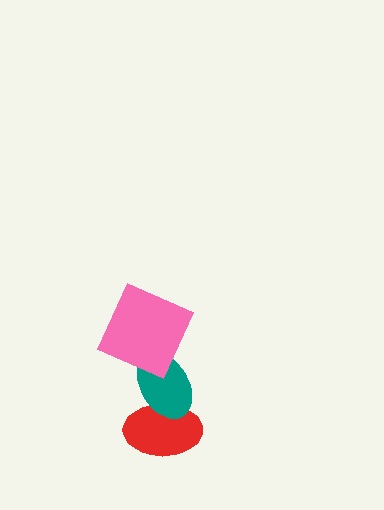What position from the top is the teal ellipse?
The teal ellipse is 2nd from the top.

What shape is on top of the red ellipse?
The teal ellipse is on top of the red ellipse.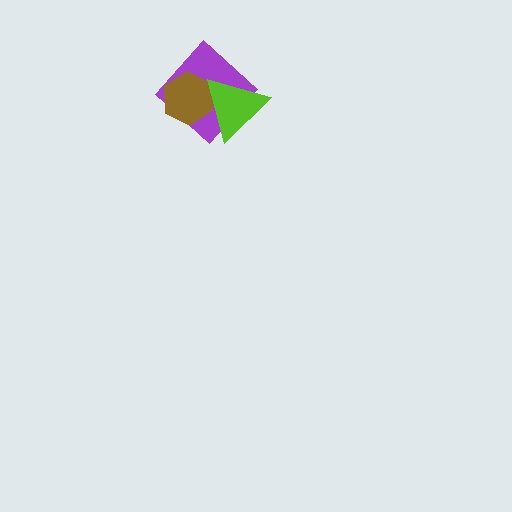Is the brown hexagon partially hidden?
Yes, it is partially covered by another shape.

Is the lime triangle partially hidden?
No, no other shape covers it.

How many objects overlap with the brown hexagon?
2 objects overlap with the brown hexagon.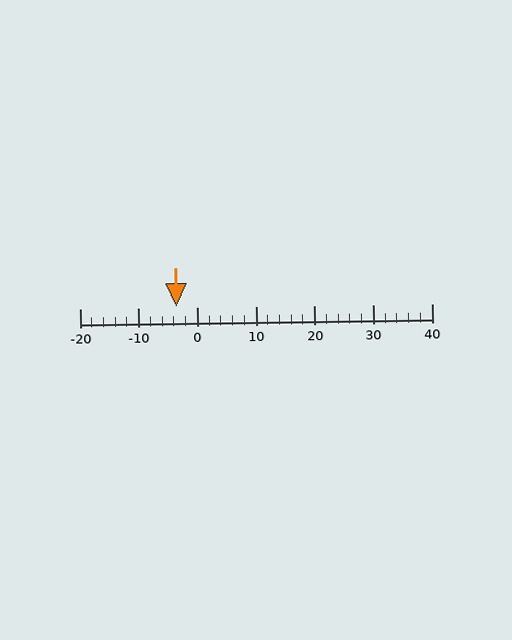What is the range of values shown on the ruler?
The ruler shows values from -20 to 40.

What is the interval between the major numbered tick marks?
The major tick marks are spaced 10 units apart.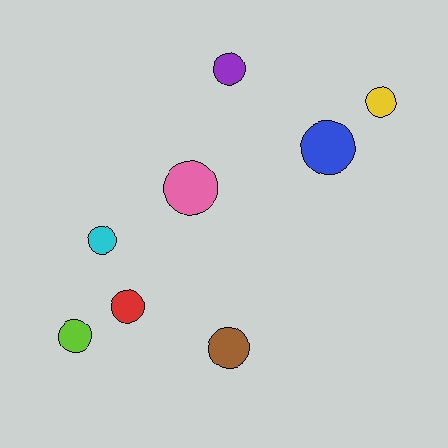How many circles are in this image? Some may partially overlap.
There are 8 circles.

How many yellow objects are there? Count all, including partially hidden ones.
There is 1 yellow object.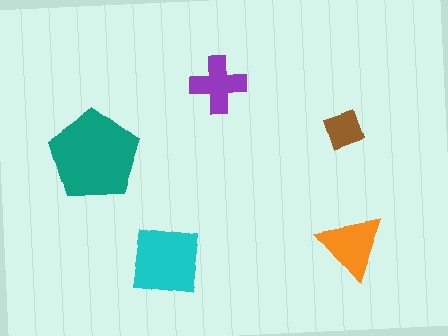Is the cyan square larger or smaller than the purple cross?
Larger.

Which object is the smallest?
The brown square.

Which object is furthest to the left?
The teal pentagon is leftmost.